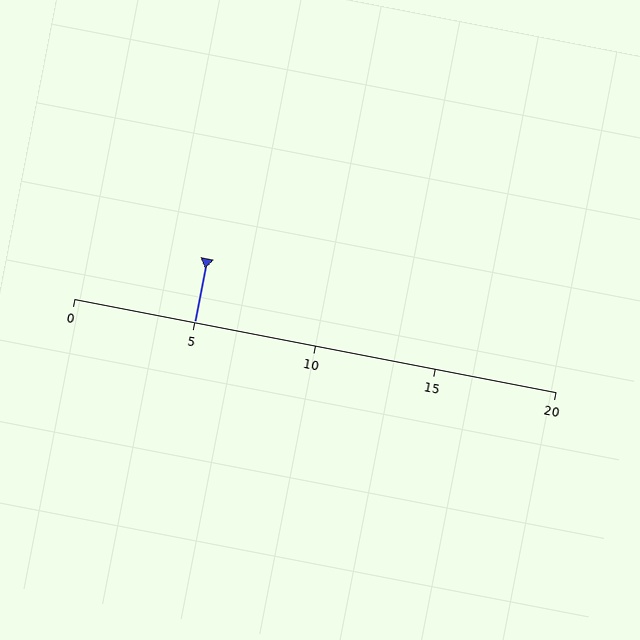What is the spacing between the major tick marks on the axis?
The major ticks are spaced 5 apart.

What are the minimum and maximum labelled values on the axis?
The axis runs from 0 to 20.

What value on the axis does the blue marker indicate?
The marker indicates approximately 5.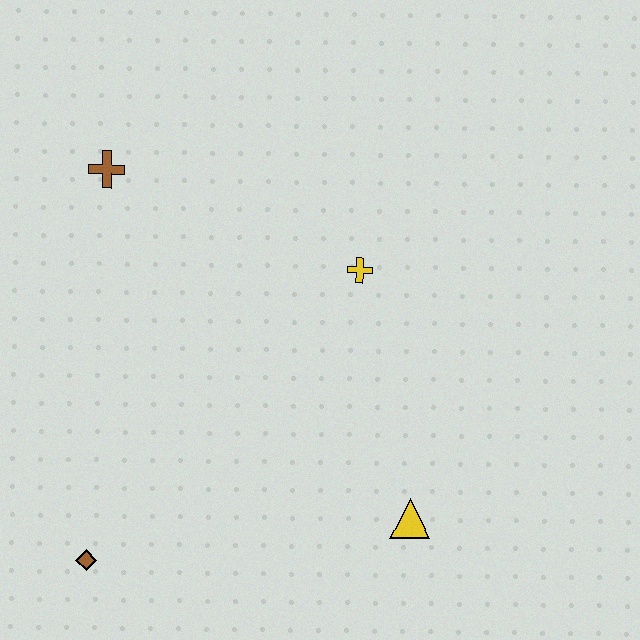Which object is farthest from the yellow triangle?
The brown cross is farthest from the yellow triangle.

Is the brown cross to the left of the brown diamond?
No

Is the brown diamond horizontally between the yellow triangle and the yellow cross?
No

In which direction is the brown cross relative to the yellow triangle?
The brown cross is above the yellow triangle.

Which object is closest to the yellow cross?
The yellow triangle is closest to the yellow cross.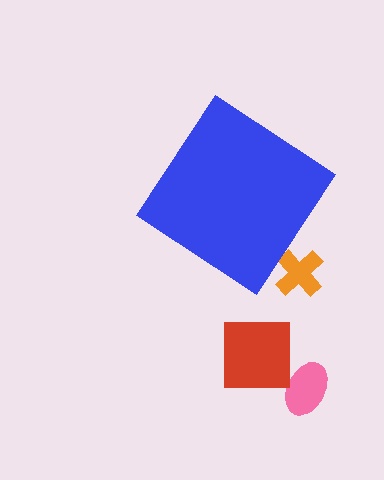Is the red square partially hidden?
No, the red square is fully visible.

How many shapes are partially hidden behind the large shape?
1 shape is partially hidden.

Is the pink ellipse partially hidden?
No, the pink ellipse is fully visible.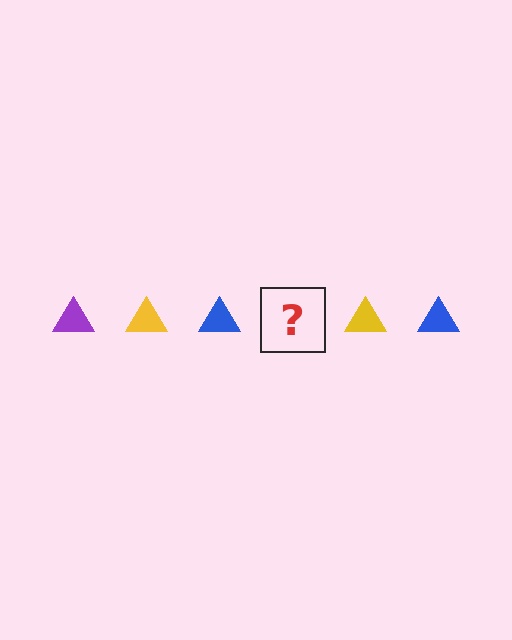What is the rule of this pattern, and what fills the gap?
The rule is that the pattern cycles through purple, yellow, blue triangles. The gap should be filled with a purple triangle.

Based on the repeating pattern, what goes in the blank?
The blank should be a purple triangle.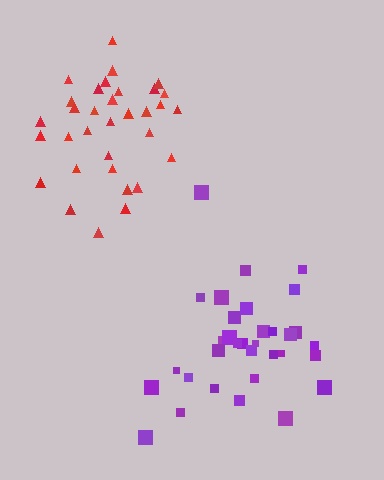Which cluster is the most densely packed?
Red.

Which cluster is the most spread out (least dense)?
Purple.